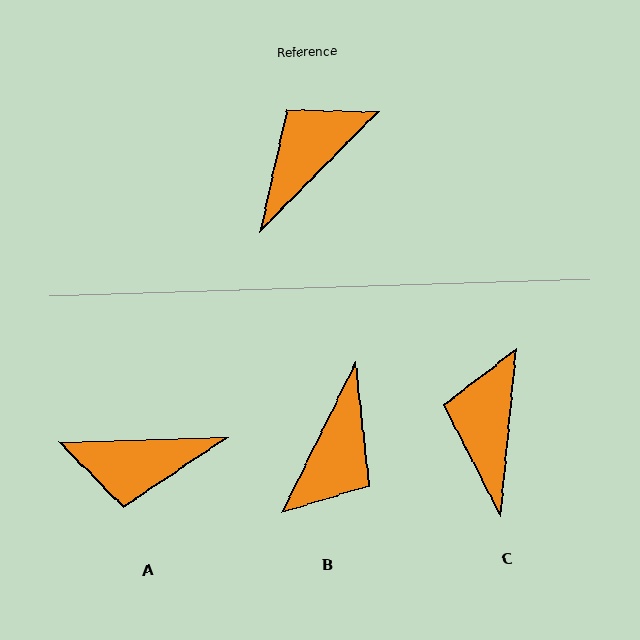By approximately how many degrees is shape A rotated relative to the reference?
Approximately 136 degrees counter-clockwise.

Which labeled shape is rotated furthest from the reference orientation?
B, about 161 degrees away.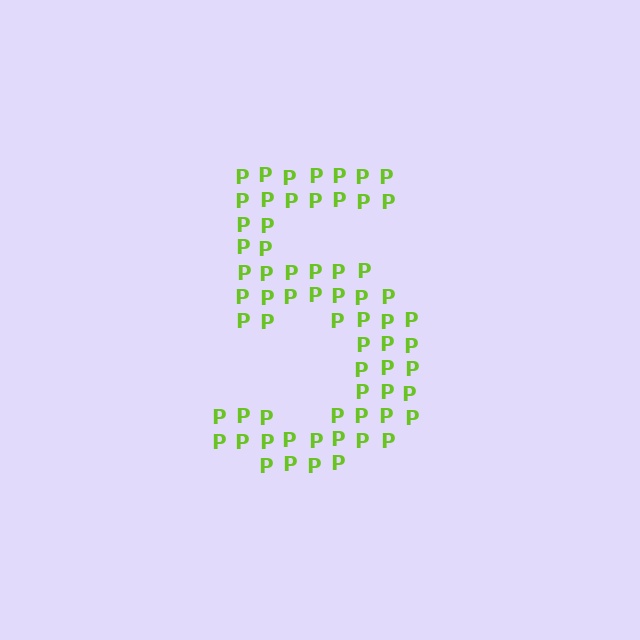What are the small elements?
The small elements are letter P's.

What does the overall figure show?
The overall figure shows the digit 5.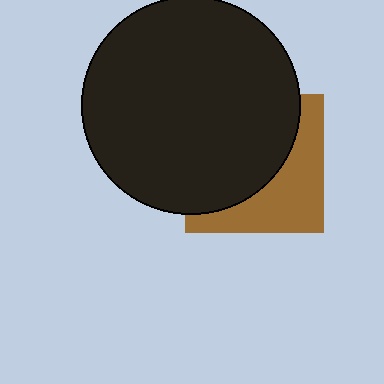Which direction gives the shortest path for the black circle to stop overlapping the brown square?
Moving toward the upper-left gives the shortest separation.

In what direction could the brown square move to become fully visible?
The brown square could move toward the lower-right. That would shift it out from behind the black circle entirely.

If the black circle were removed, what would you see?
You would see the complete brown square.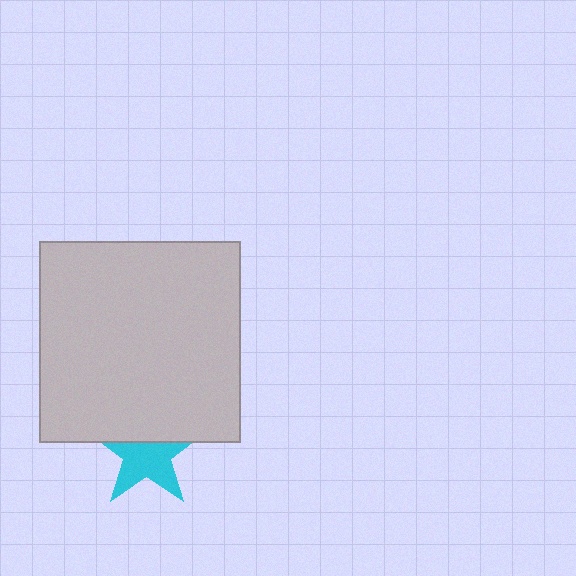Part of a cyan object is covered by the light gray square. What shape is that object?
It is a star.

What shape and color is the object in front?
The object in front is a light gray square.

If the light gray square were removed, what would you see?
You would see the complete cyan star.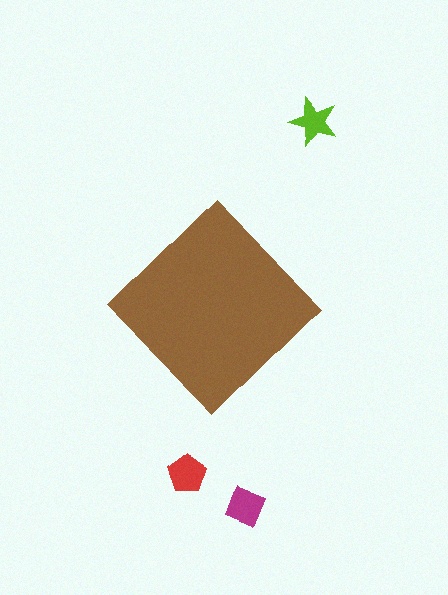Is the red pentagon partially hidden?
No, the red pentagon is fully visible.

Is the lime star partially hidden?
No, the lime star is fully visible.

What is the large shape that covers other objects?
A brown diamond.